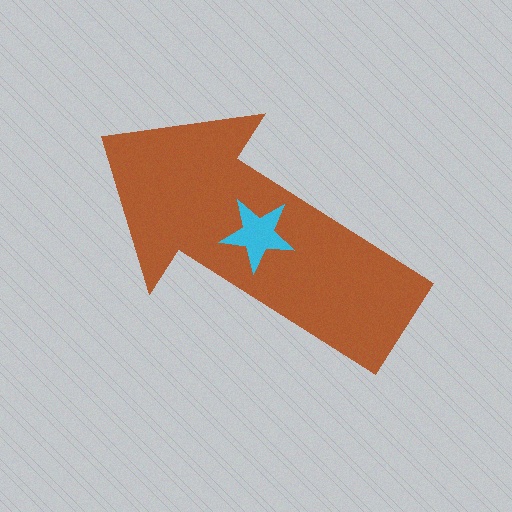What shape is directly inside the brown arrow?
The cyan star.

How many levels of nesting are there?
2.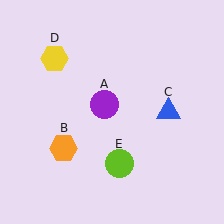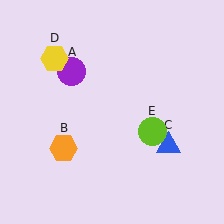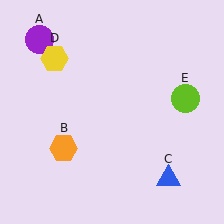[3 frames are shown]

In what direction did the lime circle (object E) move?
The lime circle (object E) moved up and to the right.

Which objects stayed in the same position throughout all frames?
Orange hexagon (object B) and yellow hexagon (object D) remained stationary.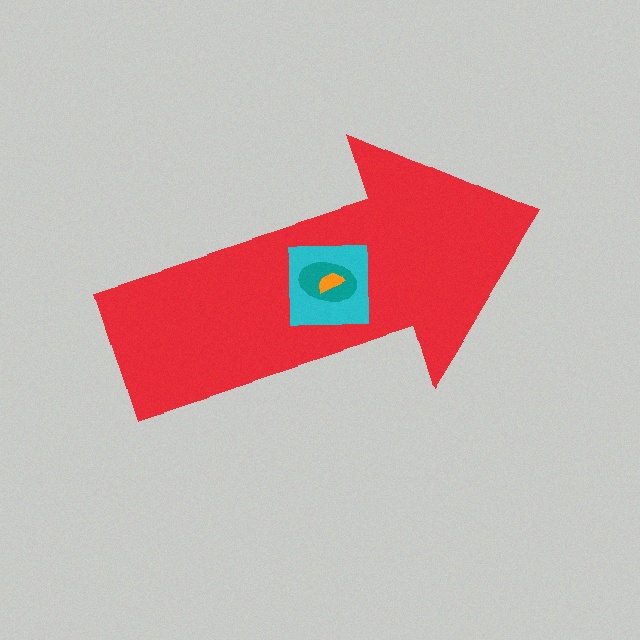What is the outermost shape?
The red arrow.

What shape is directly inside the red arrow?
The cyan square.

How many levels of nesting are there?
4.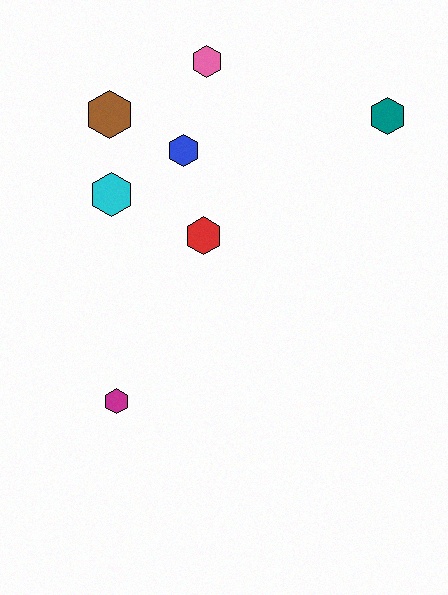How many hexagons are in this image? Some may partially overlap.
There are 7 hexagons.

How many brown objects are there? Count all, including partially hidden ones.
There is 1 brown object.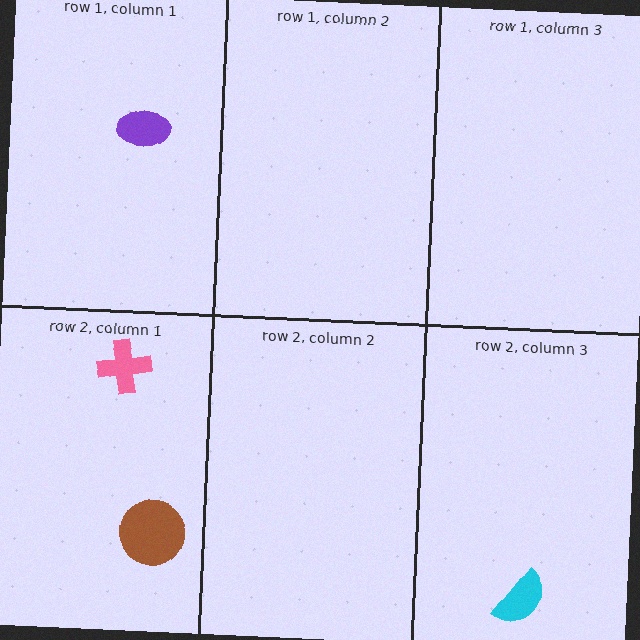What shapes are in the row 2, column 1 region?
The brown circle, the pink cross.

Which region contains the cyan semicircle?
The row 2, column 3 region.